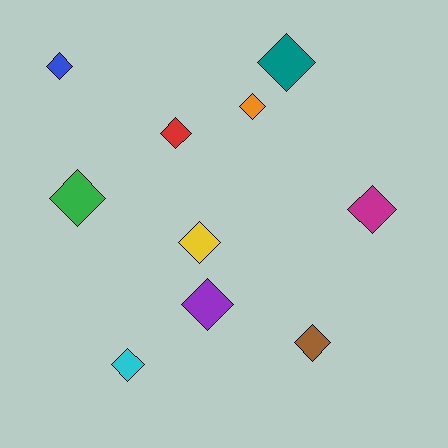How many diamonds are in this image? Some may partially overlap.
There are 10 diamonds.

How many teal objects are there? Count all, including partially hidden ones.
There is 1 teal object.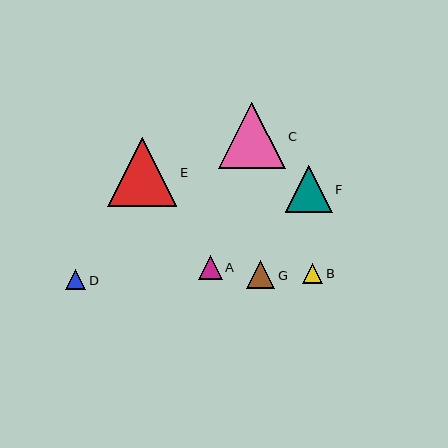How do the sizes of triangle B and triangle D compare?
Triangle B and triangle D are approximately the same size.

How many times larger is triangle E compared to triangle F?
Triangle E is approximately 1.5 times the size of triangle F.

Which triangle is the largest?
Triangle E is the largest with a size of approximately 69 pixels.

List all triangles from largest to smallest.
From largest to smallest: E, C, F, G, A, B, D.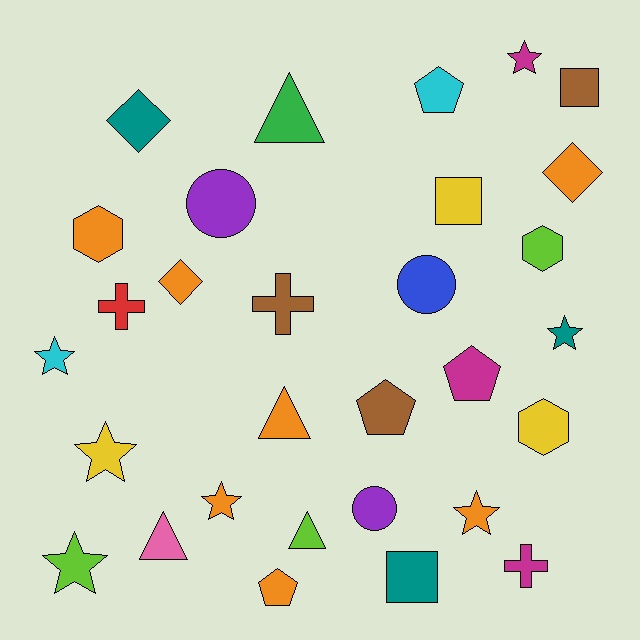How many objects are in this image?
There are 30 objects.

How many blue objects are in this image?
There is 1 blue object.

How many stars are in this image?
There are 7 stars.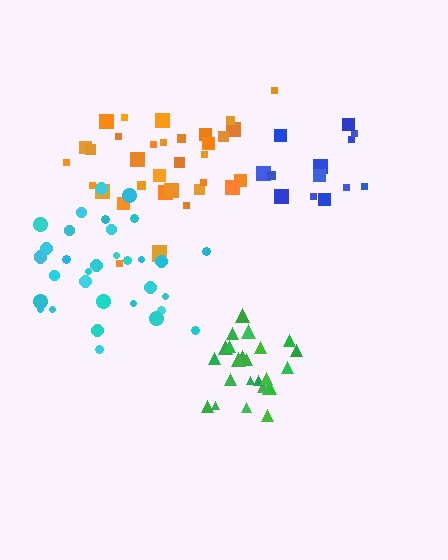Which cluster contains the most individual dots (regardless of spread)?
Orange (35).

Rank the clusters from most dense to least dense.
green, blue, orange, cyan.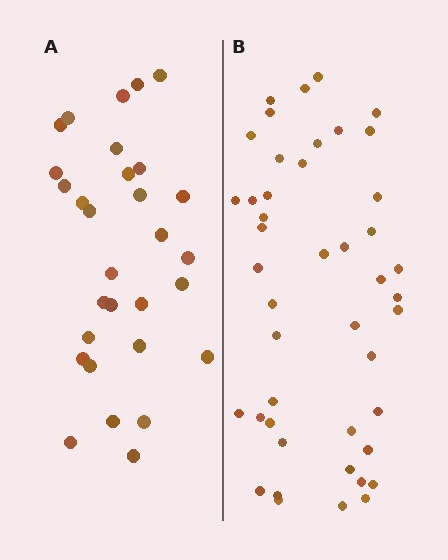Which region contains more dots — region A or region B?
Region B (the right region) has more dots.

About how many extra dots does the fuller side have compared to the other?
Region B has approximately 15 more dots than region A.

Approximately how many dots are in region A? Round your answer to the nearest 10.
About 30 dots.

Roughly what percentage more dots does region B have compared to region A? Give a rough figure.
About 50% more.